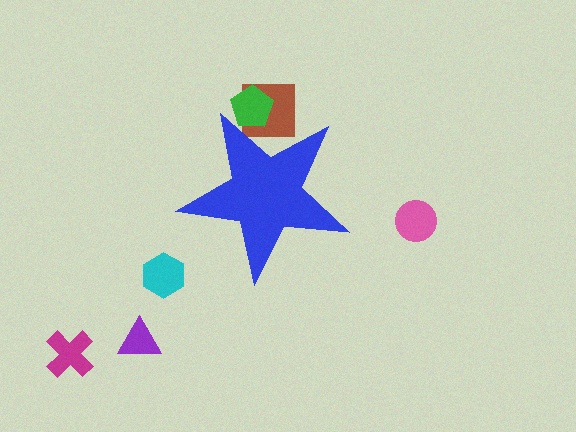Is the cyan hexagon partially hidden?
No, the cyan hexagon is fully visible.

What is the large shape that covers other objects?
A blue star.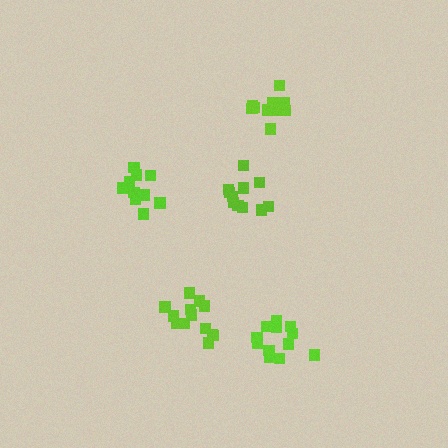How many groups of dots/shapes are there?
There are 5 groups.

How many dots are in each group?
Group 1: 12 dots, Group 2: 10 dots, Group 3: 11 dots, Group 4: 11 dots, Group 5: 13 dots (57 total).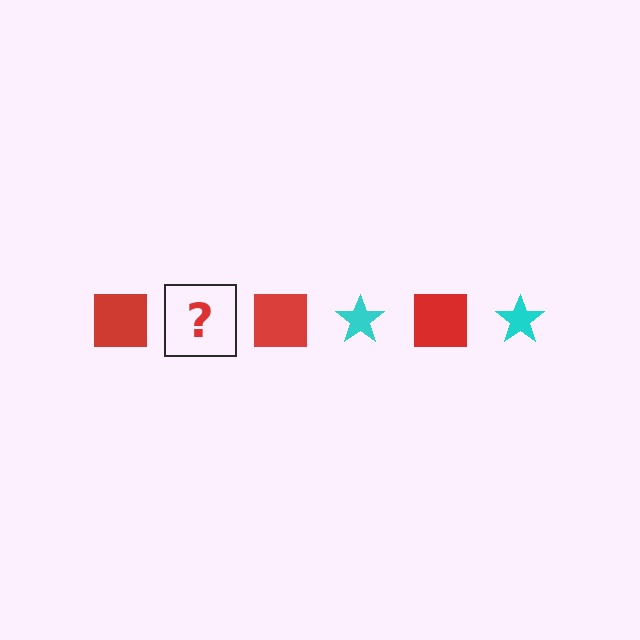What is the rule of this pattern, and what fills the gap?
The rule is that the pattern alternates between red square and cyan star. The gap should be filled with a cyan star.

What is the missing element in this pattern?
The missing element is a cyan star.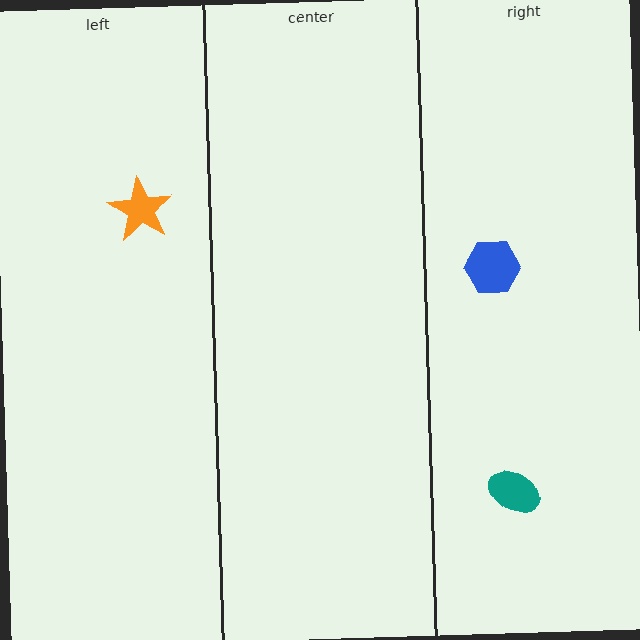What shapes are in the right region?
The blue hexagon, the teal ellipse.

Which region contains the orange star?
The left region.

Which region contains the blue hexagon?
The right region.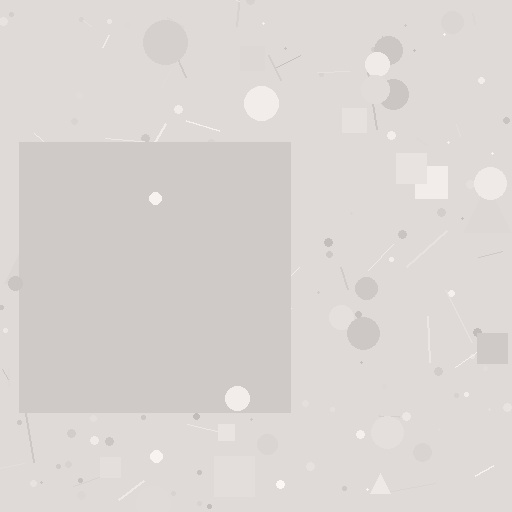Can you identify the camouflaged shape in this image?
The camouflaged shape is a square.